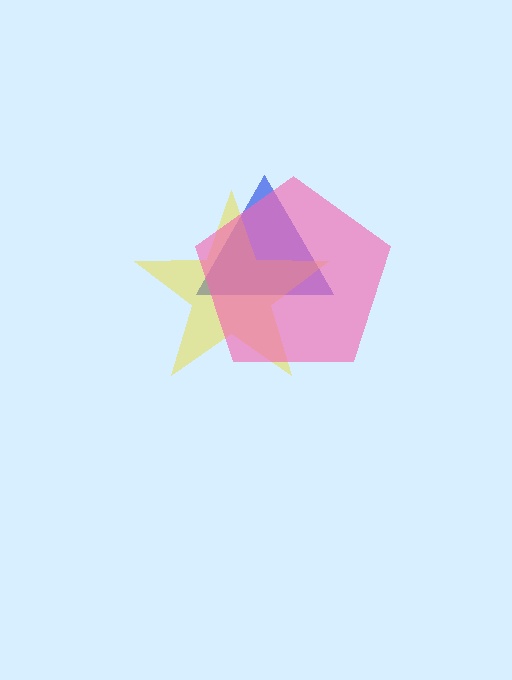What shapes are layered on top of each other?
The layered shapes are: a blue triangle, a yellow star, a pink pentagon.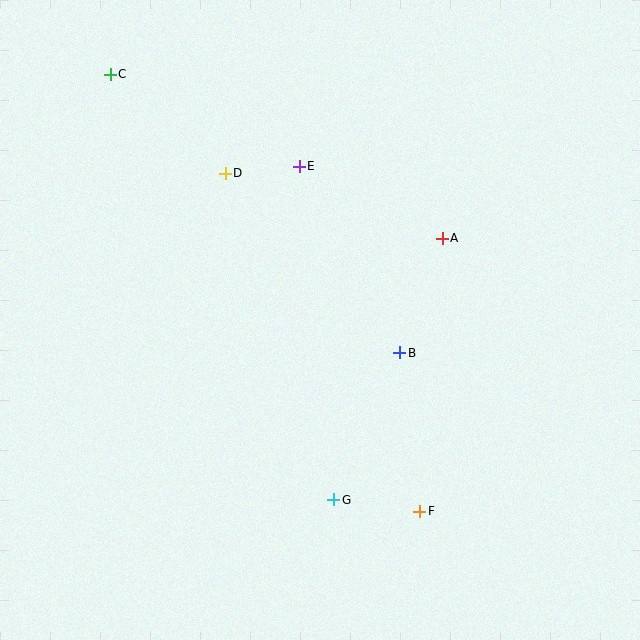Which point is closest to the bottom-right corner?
Point F is closest to the bottom-right corner.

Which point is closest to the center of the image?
Point B at (400, 353) is closest to the center.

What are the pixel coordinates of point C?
Point C is at (110, 74).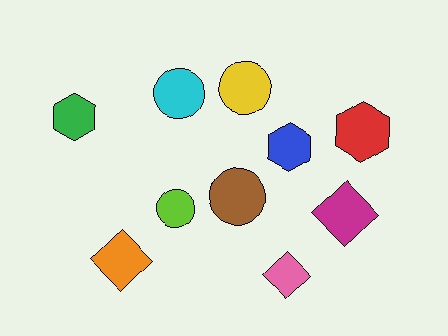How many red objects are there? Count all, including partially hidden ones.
There is 1 red object.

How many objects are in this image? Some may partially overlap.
There are 10 objects.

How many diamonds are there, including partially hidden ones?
There are 3 diamonds.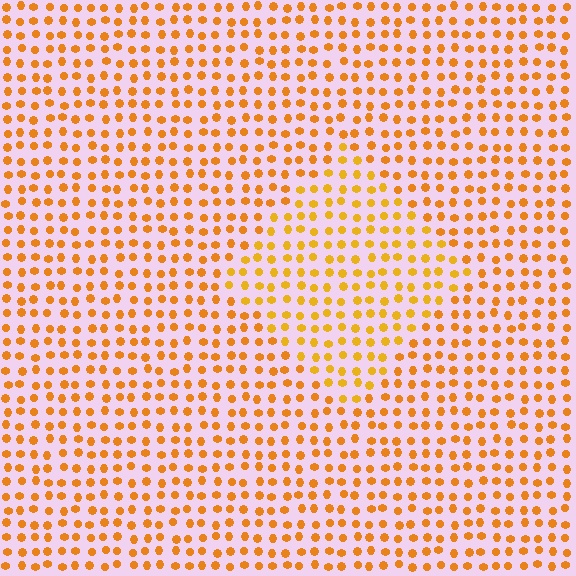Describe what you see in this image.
The image is filled with small orange elements in a uniform arrangement. A diamond-shaped region is visible where the elements are tinted to a slightly different hue, forming a subtle color boundary.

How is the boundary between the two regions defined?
The boundary is defined purely by a slight shift in hue (about 14 degrees). Spacing, size, and orientation are identical on both sides.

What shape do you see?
I see a diamond.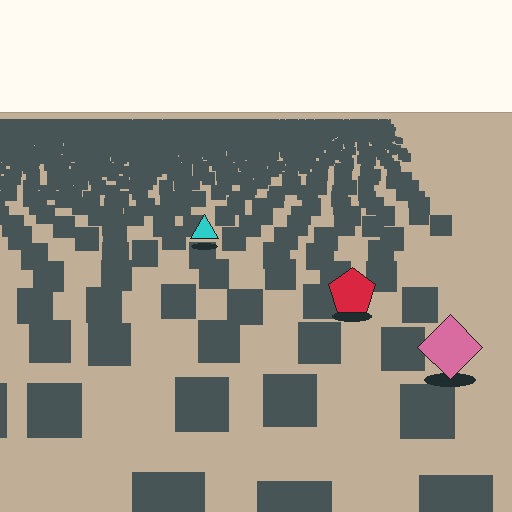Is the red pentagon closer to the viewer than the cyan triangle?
Yes. The red pentagon is closer — you can tell from the texture gradient: the ground texture is coarser near it.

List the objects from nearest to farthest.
From nearest to farthest: the pink diamond, the red pentagon, the cyan triangle.